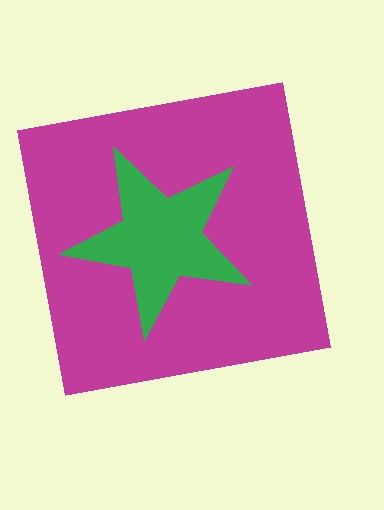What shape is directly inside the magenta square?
The green star.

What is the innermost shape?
The green star.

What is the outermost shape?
The magenta square.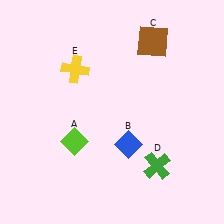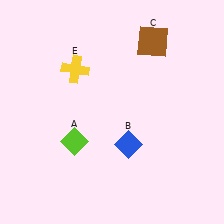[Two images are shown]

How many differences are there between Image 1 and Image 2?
There is 1 difference between the two images.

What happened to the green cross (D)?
The green cross (D) was removed in Image 2. It was in the bottom-right area of Image 1.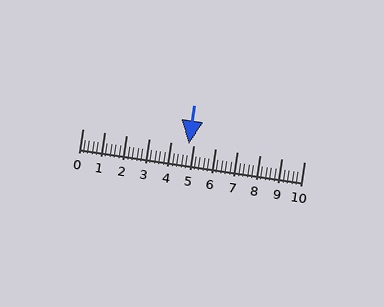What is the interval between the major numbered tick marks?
The major tick marks are spaced 1 units apart.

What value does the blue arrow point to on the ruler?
The blue arrow points to approximately 4.8.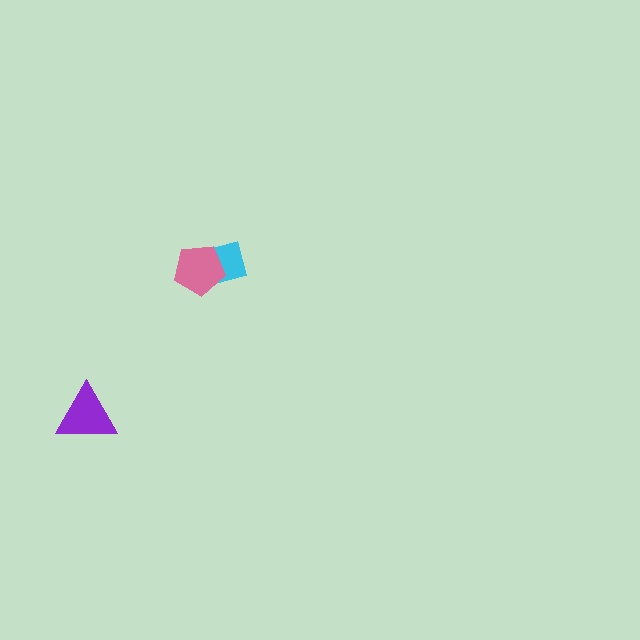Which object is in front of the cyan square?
The pink pentagon is in front of the cyan square.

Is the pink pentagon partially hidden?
No, no other shape covers it.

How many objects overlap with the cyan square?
1 object overlaps with the cyan square.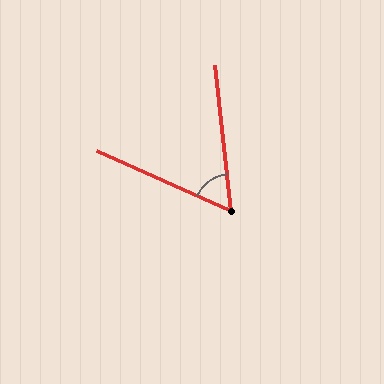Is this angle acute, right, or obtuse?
It is acute.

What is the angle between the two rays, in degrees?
Approximately 60 degrees.